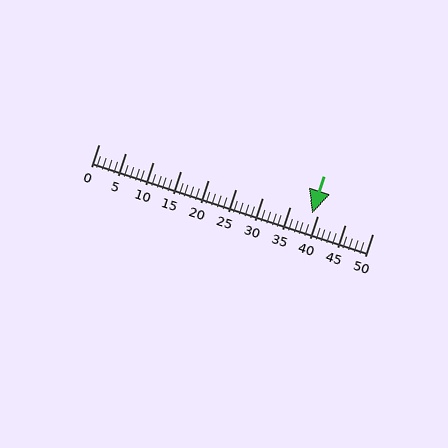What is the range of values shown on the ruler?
The ruler shows values from 0 to 50.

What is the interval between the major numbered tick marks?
The major tick marks are spaced 5 units apart.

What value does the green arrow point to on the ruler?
The green arrow points to approximately 39.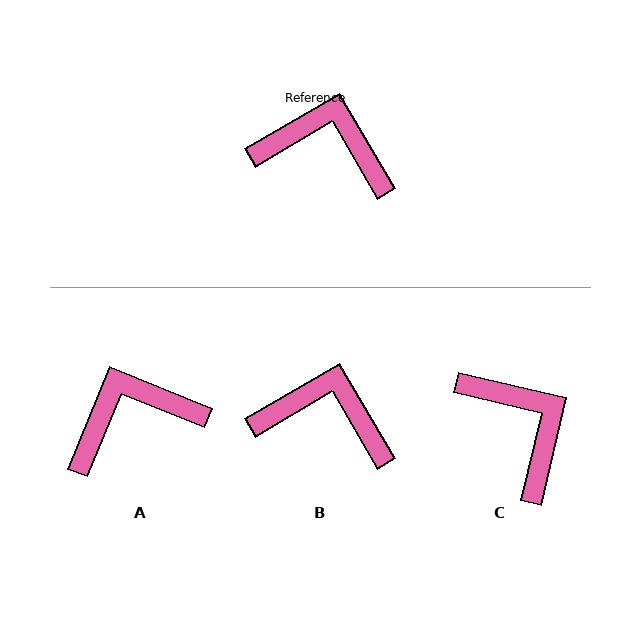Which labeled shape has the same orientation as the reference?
B.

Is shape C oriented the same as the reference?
No, it is off by about 43 degrees.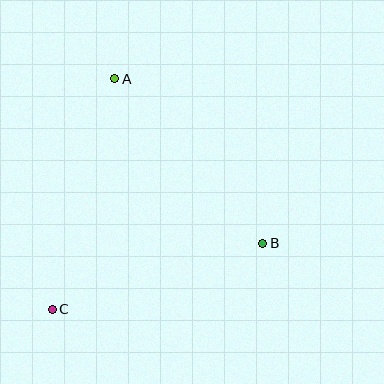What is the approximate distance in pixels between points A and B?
The distance between A and B is approximately 221 pixels.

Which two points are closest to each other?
Points B and C are closest to each other.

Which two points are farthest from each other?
Points A and C are farthest from each other.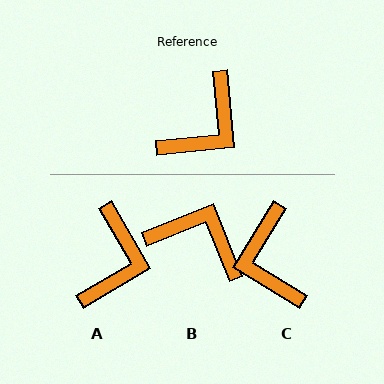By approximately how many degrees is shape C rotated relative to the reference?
Approximately 127 degrees clockwise.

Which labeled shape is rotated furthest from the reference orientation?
C, about 127 degrees away.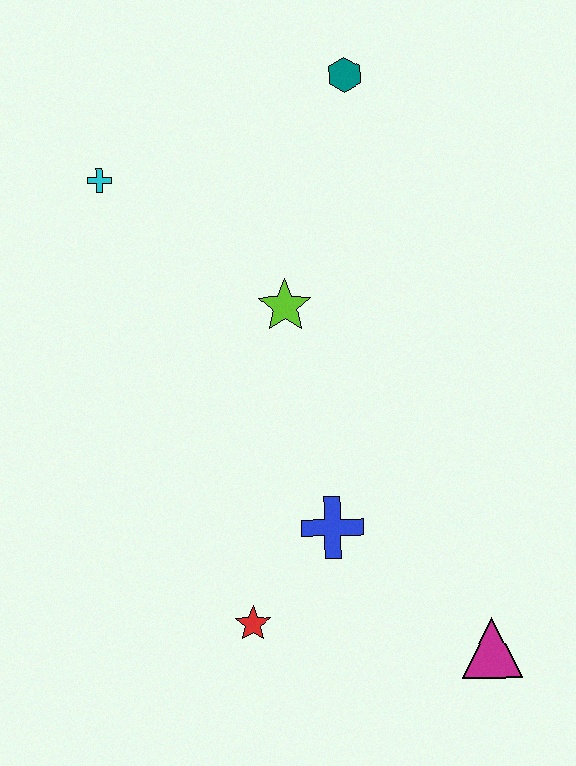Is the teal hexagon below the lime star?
No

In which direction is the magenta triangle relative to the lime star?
The magenta triangle is below the lime star.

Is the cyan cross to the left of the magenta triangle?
Yes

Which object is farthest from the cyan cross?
The magenta triangle is farthest from the cyan cross.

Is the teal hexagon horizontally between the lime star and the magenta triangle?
Yes